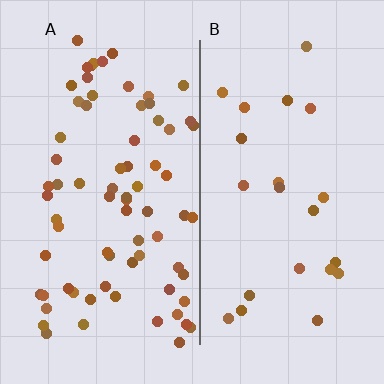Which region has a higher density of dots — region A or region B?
A (the left).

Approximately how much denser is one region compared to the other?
Approximately 3.3× — region A over region B.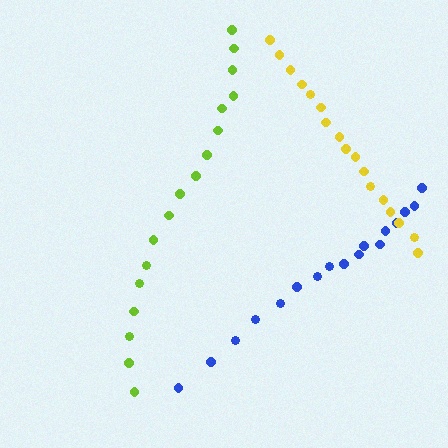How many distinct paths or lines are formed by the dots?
There are 3 distinct paths.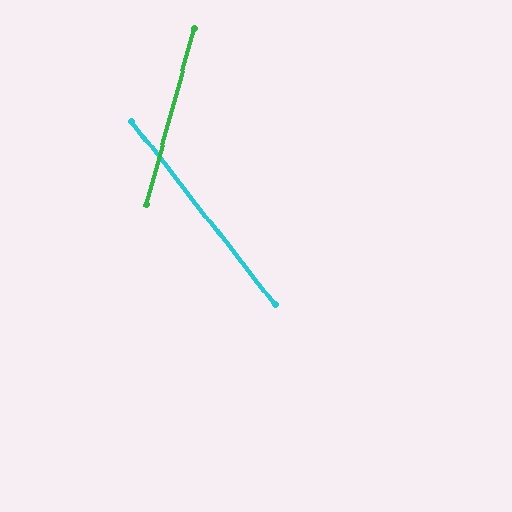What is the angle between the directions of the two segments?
Approximately 53 degrees.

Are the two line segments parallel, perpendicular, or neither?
Neither parallel nor perpendicular — they differ by about 53°.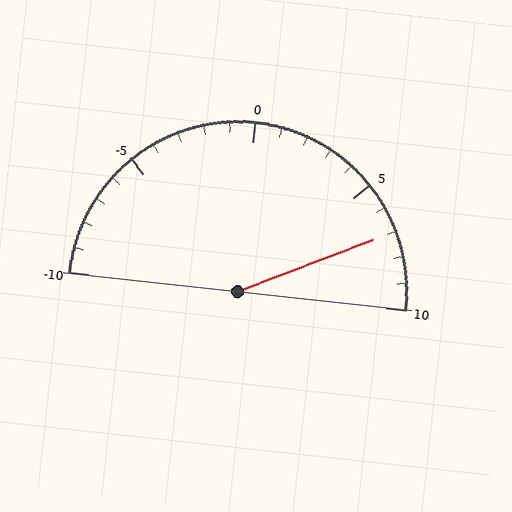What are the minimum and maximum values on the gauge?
The gauge ranges from -10 to 10.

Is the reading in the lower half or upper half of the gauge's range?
The reading is in the upper half of the range (-10 to 10).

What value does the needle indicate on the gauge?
The needle indicates approximately 7.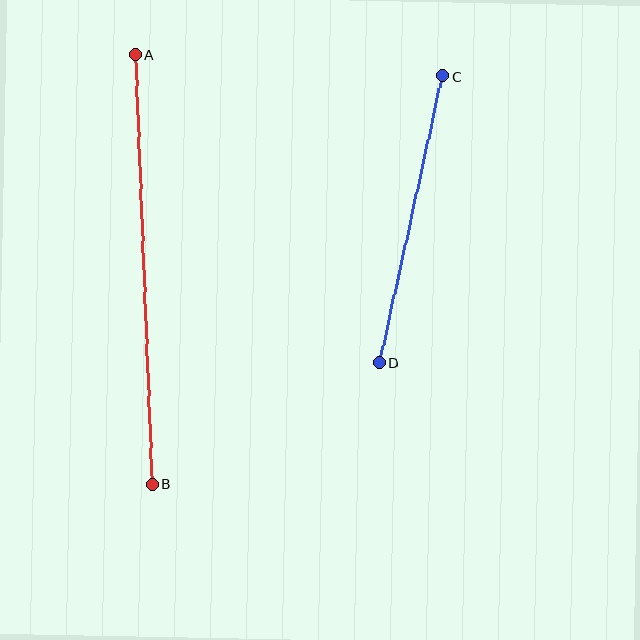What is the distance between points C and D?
The distance is approximately 293 pixels.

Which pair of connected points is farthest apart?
Points A and B are farthest apart.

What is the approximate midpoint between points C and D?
The midpoint is at approximately (411, 219) pixels.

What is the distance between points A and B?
The distance is approximately 430 pixels.